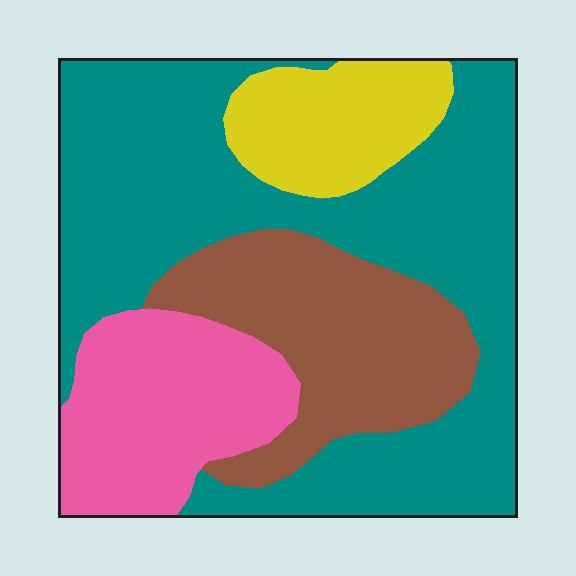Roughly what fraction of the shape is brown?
Brown takes up about one fifth (1/5) of the shape.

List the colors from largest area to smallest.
From largest to smallest: teal, brown, pink, yellow.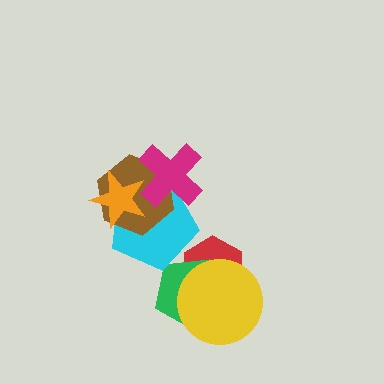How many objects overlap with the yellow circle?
2 objects overlap with the yellow circle.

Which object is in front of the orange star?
The magenta cross is in front of the orange star.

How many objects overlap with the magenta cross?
3 objects overlap with the magenta cross.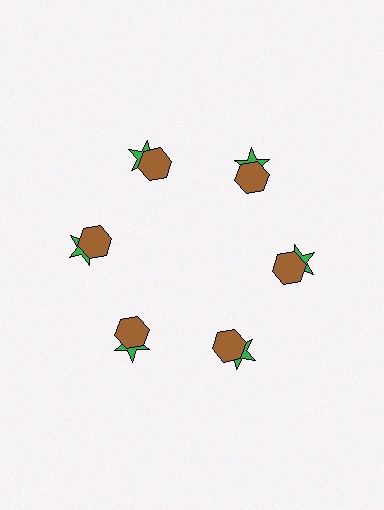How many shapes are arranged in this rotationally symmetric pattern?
There are 12 shapes, arranged in 6 groups of 2.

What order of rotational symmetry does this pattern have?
This pattern has 6-fold rotational symmetry.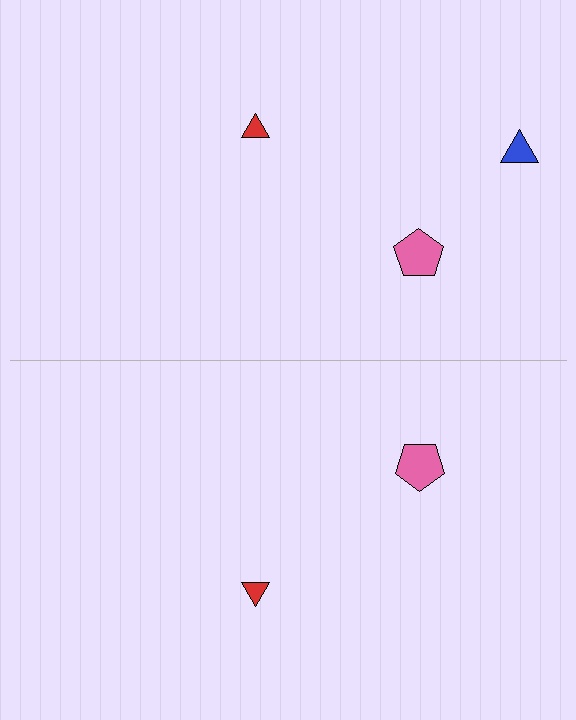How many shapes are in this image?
There are 5 shapes in this image.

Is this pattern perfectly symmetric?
No, the pattern is not perfectly symmetric. A blue triangle is missing from the bottom side.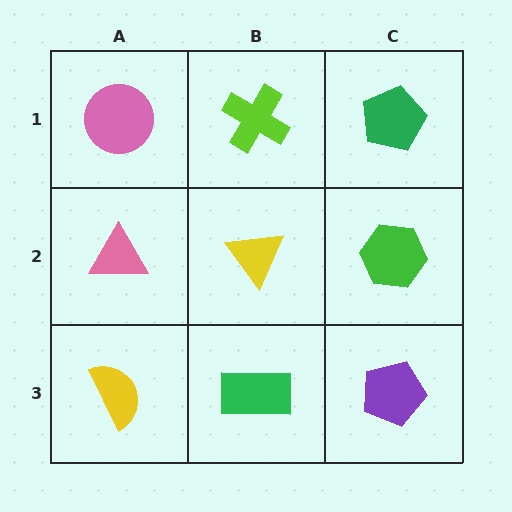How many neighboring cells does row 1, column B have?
3.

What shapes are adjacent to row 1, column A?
A pink triangle (row 2, column A), a lime cross (row 1, column B).